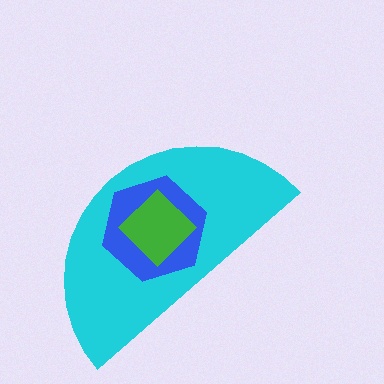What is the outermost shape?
The cyan semicircle.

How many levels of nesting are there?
3.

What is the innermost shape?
The green diamond.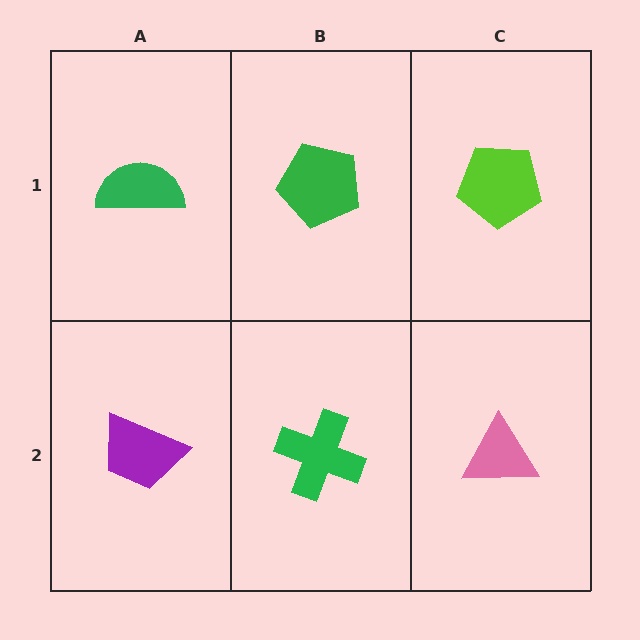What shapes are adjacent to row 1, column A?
A purple trapezoid (row 2, column A), a green pentagon (row 1, column B).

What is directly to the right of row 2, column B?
A pink triangle.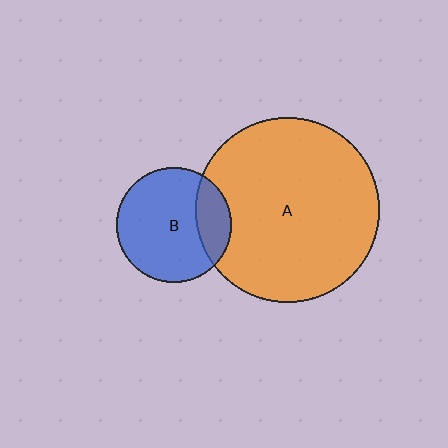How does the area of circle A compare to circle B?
Approximately 2.6 times.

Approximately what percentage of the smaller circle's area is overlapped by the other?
Approximately 20%.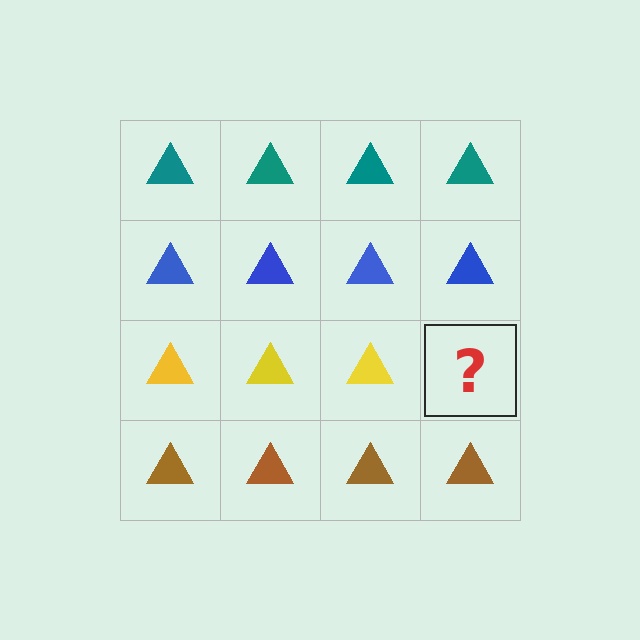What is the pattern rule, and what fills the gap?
The rule is that each row has a consistent color. The gap should be filled with a yellow triangle.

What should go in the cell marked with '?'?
The missing cell should contain a yellow triangle.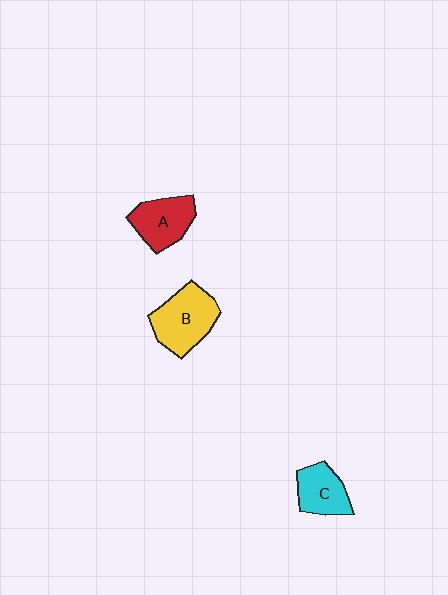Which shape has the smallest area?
Shape C (cyan).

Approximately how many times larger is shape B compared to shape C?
Approximately 1.5 times.